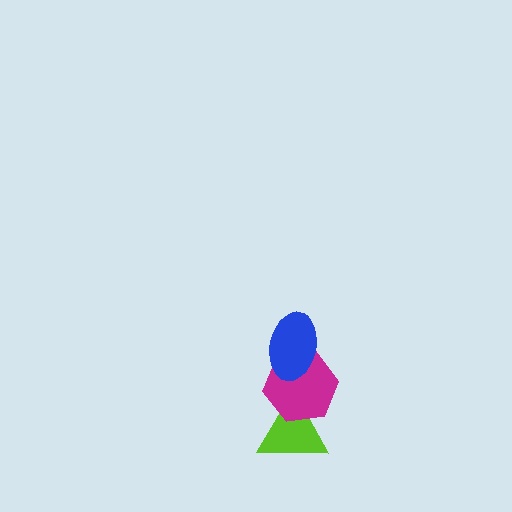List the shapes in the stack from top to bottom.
From top to bottom: the blue ellipse, the magenta hexagon, the lime triangle.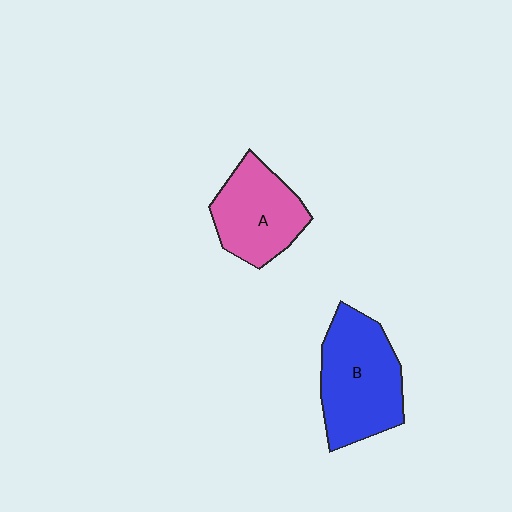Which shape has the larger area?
Shape B (blue).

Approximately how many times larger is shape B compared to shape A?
Approximately 1.3 times.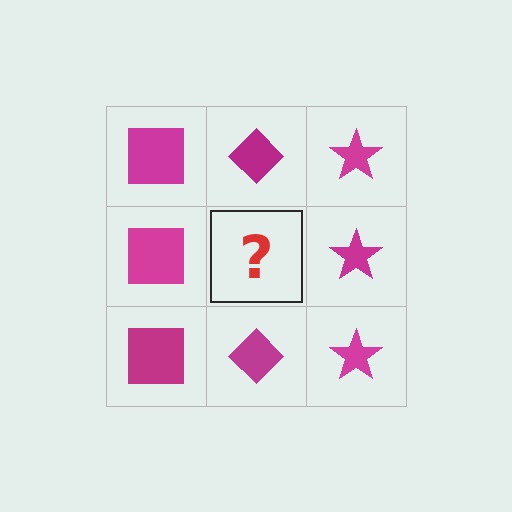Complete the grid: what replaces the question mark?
The question mark should be replaced with a magenta diamond.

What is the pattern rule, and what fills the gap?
The rule is that each column has a consistent shape. The gap should be filled with a magenta diamond.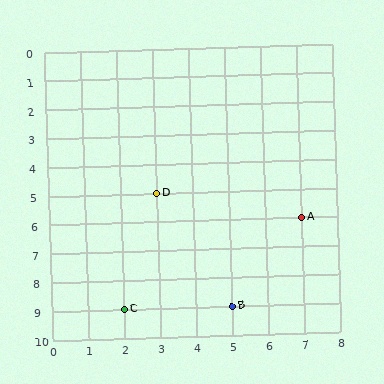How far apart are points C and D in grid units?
Points C and D are 1 column and 4 rows apart (about 4.1 grid units diagonally).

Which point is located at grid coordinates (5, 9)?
Point B is at (5, 9).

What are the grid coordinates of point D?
Point D is at grid coordinates (3, 5).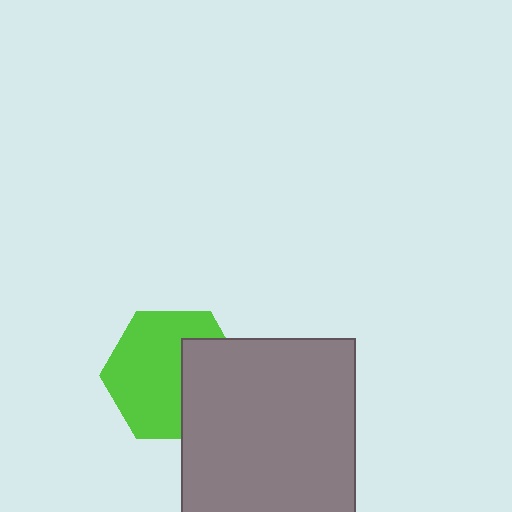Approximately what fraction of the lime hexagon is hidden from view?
Roughly 36% of the lime hexagon is hidden behind the gray rectangle.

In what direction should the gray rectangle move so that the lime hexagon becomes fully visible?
The gray rectangle should move right. That is the shortest direction to clear the overlap and leave the lime hexagon fully visible.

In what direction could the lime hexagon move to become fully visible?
The lime hexagon could move left. That would shift it out from behind the gray rectangle entirely.